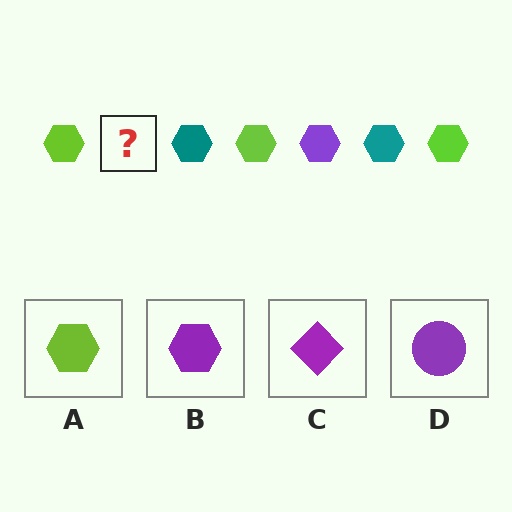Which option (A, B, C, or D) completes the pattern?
B.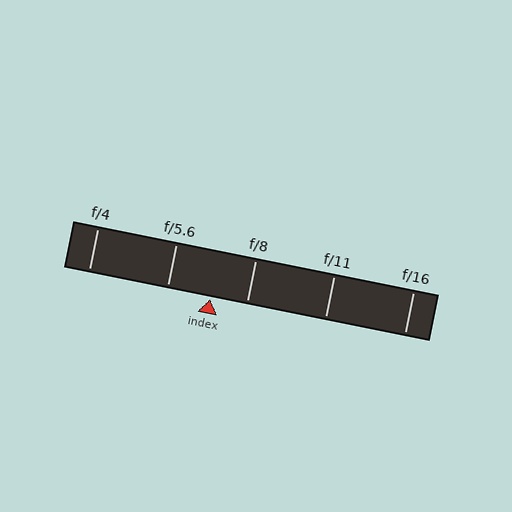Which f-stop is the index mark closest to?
The index mark is closest to f/8.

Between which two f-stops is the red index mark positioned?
The index mark is between f/5.6 and f/8.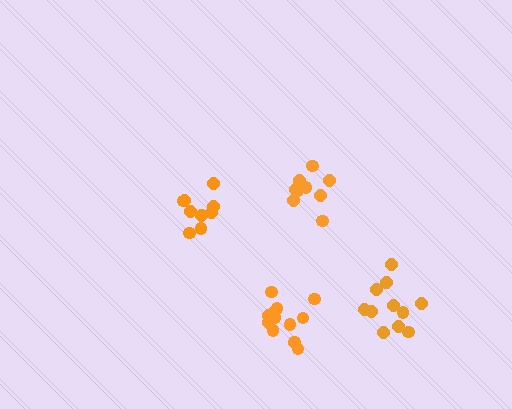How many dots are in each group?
Group 1: 9 dots, Group 2: 11 dots, Group 3: 13 dots, Group 4: 9 dots (42 total).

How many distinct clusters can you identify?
There are 4 distinct clusters.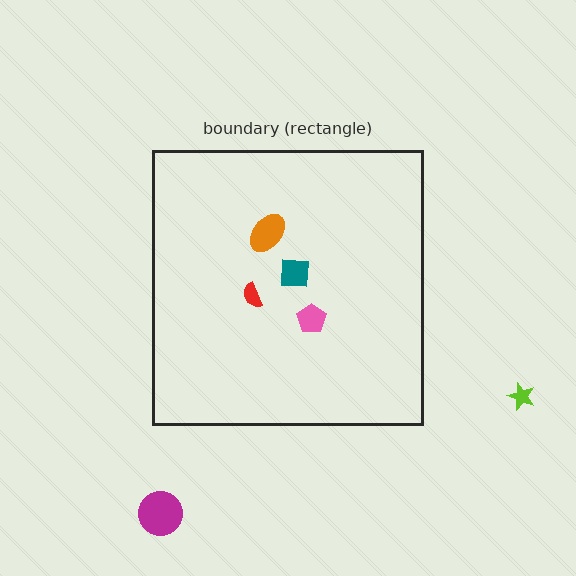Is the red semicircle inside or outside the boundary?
Inside.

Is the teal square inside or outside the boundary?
Inside.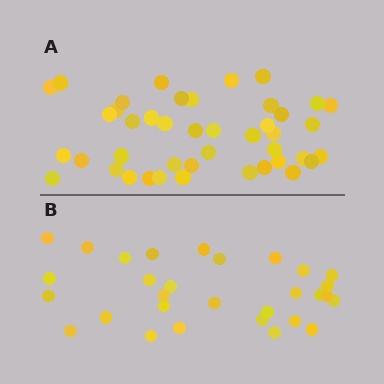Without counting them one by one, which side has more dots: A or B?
Region A (the top region) has more dots.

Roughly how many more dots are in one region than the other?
Region A has approximately 15 more dots than region B.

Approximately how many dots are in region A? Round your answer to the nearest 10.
About 40 dots. (The exact count is 43, which rounds to 40.)